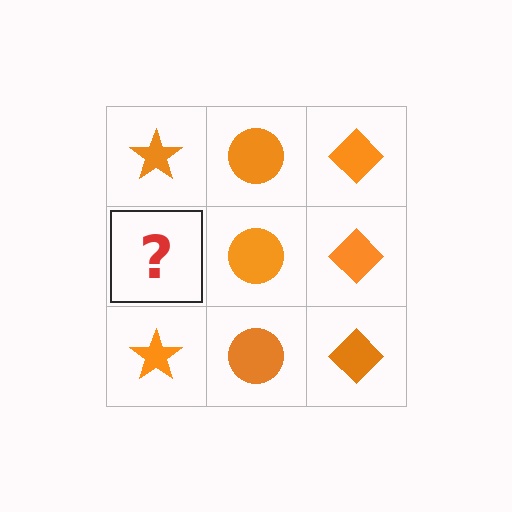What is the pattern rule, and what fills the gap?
The rule is that each column has a consistent shape. The gap should be filled with an orange star.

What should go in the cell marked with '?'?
The missing cell should contain an orange star.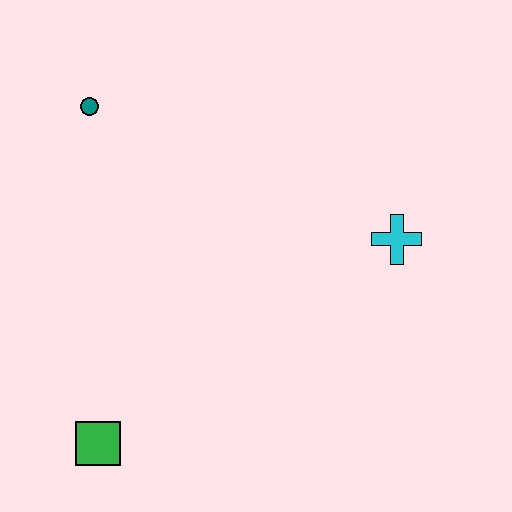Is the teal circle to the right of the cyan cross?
No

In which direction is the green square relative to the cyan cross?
The green square is to the left of the cyan cross.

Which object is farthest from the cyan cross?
The green square is farthest from the cyan cross.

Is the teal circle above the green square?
Yes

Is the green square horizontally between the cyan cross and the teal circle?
Yes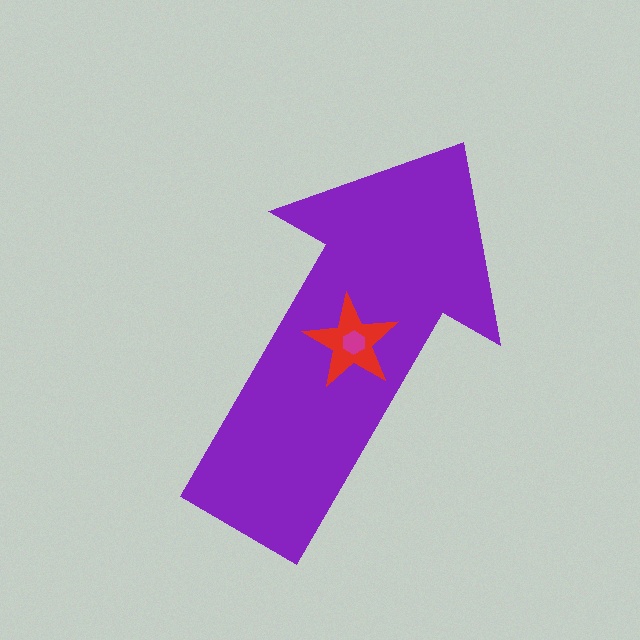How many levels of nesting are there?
3.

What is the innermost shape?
The magenta hexagon.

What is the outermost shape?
The purple arrow.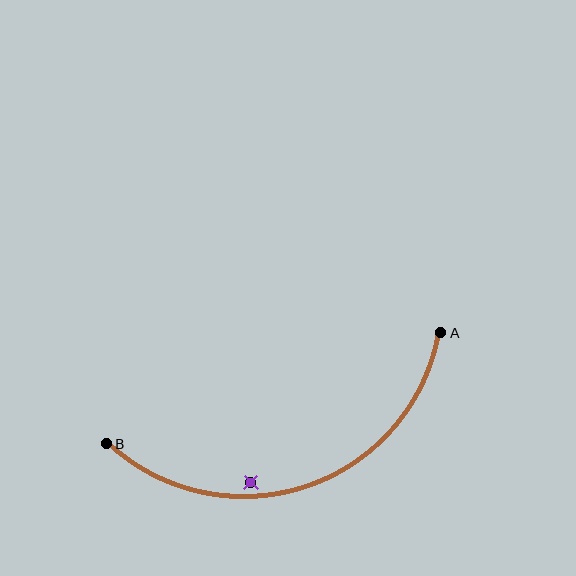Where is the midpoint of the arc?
The arc midpoint is the point on the curve farthest from the straight line joining A and B. It sits below that line.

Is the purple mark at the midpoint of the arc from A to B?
No — the purple mark does not lie on the arc at all. It sits slightly inside the curve.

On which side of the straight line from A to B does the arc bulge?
The arc bulges below the straight line connecting A and B.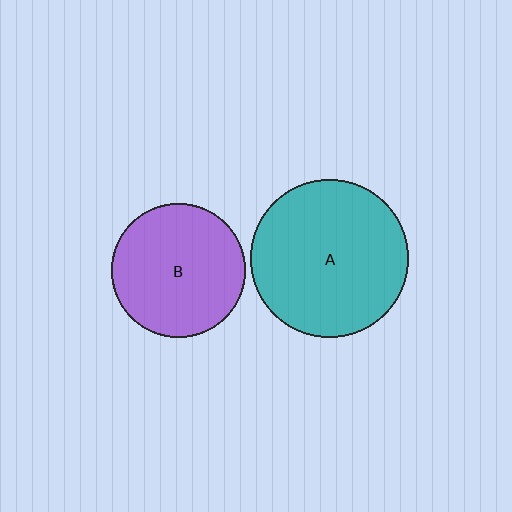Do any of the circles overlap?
No, none of the circles overlap.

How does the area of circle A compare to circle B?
Approximately 1.4 times.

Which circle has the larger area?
Circle A (teal).